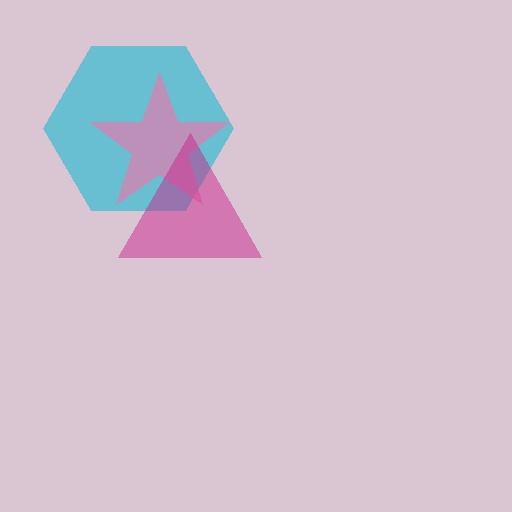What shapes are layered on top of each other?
The layered shapes are: a cyan hexagon, a pink star, a magenta triangle.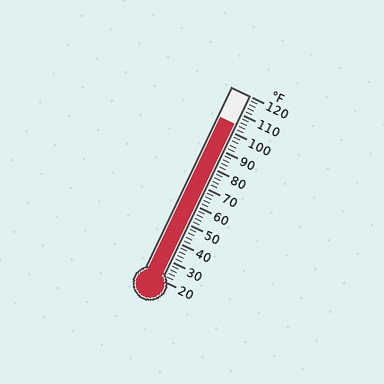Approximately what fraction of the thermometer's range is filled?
The thermometer is filled to approximately 85% of its range.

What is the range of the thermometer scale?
The thermometer scale ranges from 20°F to 120°F.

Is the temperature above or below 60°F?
The temperature is above 60°F.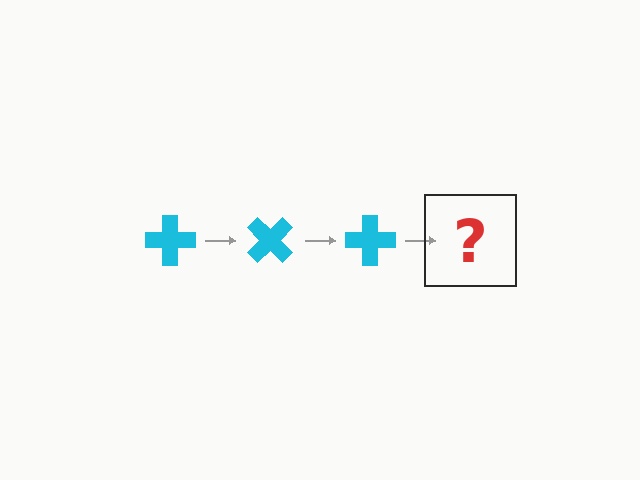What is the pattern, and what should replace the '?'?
The pattern is that the cross rotates 45 degrees each step. The '?' should be a cyan cross rotated 135 degrees.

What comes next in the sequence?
The next element should be a cyan cross rotated 135 degrees.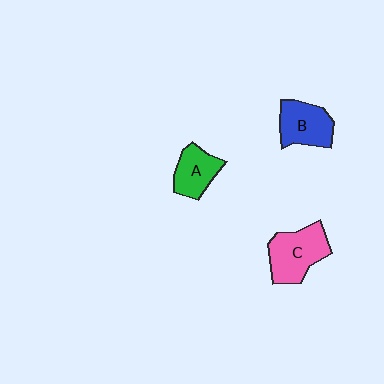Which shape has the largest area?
Shape C (pink).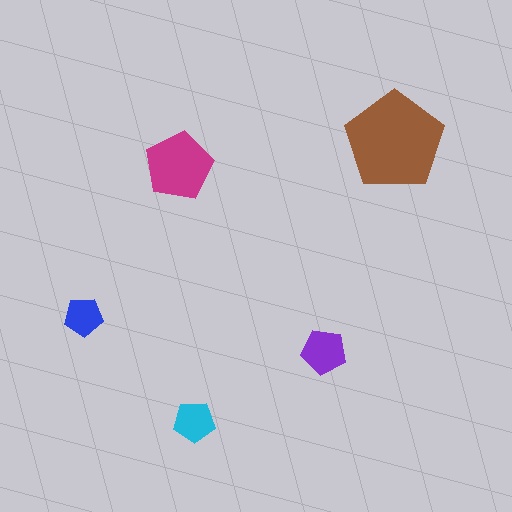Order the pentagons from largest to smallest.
the brown one, the magenta one, the purple one, the cyan one, the blue one.